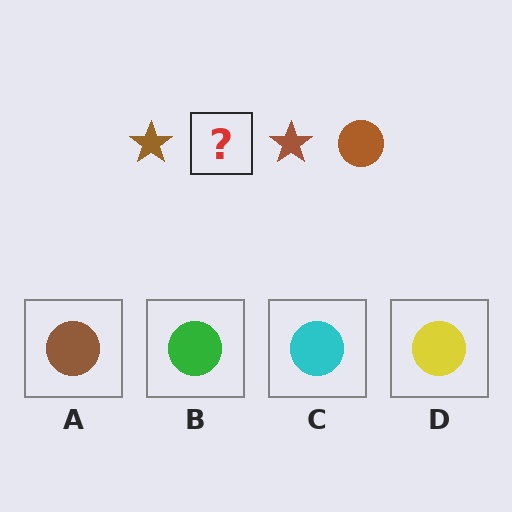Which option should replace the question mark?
Option A.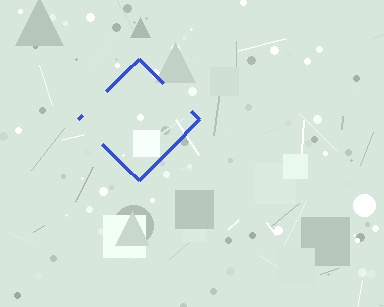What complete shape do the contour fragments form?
The contour fragments form a diamond.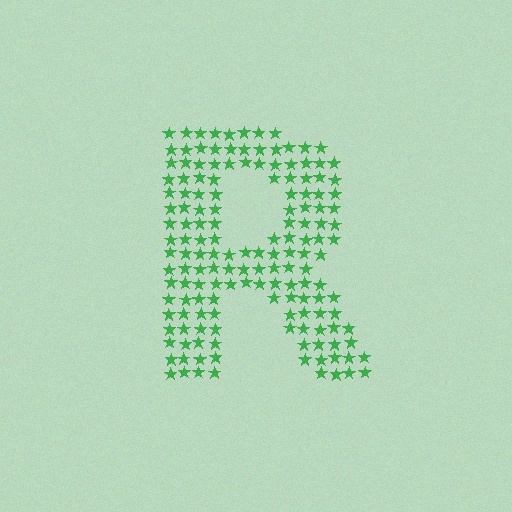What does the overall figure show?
The overall figure shows the letter R.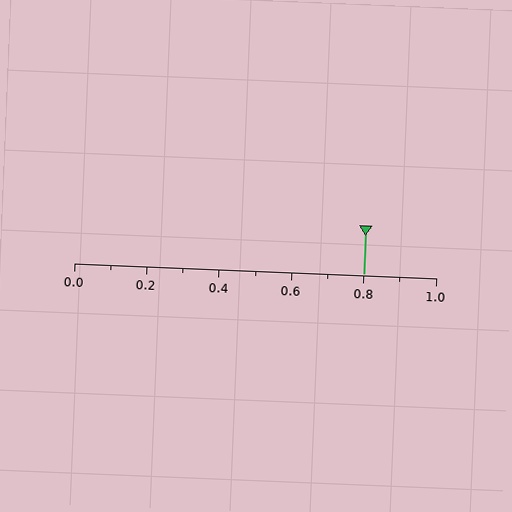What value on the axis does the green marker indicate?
The marker indicates approximately 0.8.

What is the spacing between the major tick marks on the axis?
The major ticks are spaced 0.2 apart.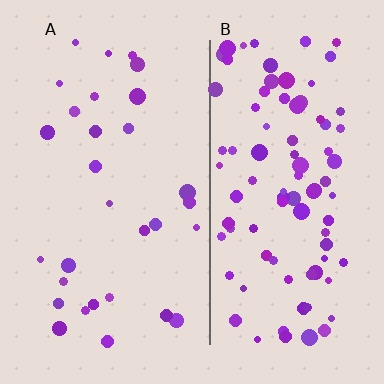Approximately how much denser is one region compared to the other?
Approximately 3.1× — region B over region A.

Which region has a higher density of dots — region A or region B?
B (the right).